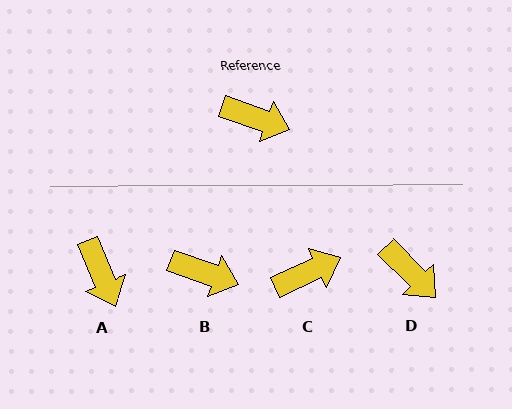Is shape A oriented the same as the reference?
No, it is off by about 49 degrees.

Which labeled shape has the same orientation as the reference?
B.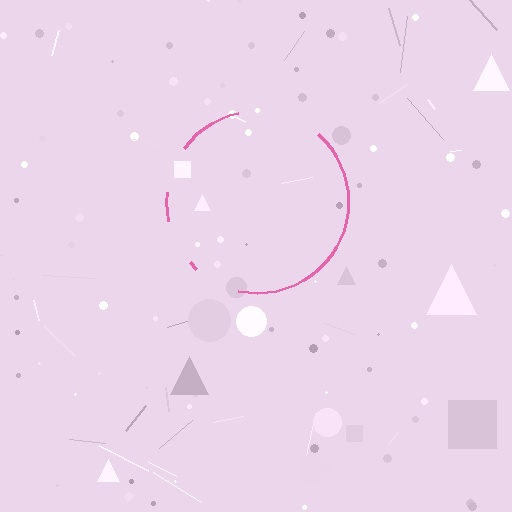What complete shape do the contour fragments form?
The contour fragments form a circle.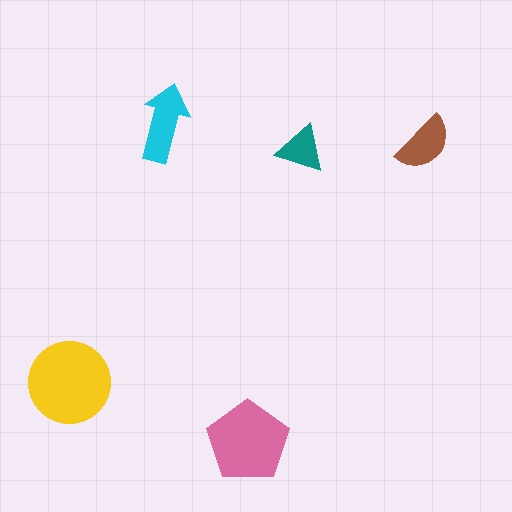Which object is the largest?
The yellow circle.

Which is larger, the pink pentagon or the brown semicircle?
The pink pentagon.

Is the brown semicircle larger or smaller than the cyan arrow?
Smaller.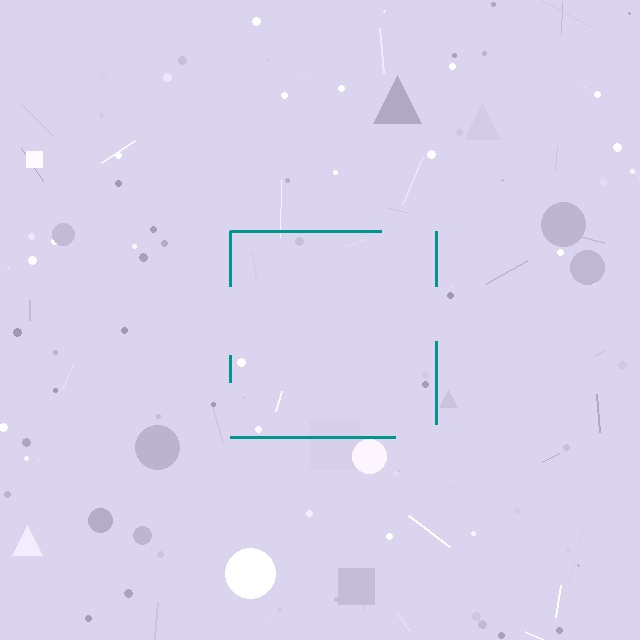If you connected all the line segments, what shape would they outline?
They would outline a square.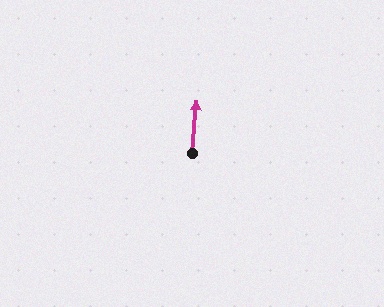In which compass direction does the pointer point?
North.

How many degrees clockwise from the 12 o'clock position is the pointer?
Approximately 5 degrees.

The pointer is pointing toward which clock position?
Roughly 12 o'clock.